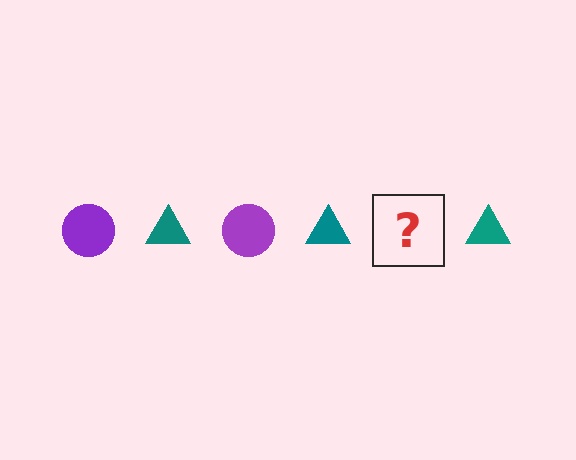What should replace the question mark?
The question mark should be replaced with a purple circle.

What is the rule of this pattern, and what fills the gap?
The rule is that the pattern alternates between purple circle and teal triangle. The gap should be filled with a purple circle.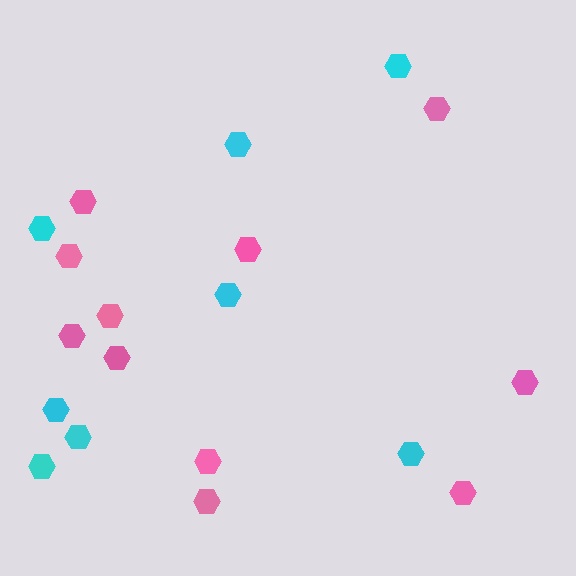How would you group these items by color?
There are 2 groups: one group of cyan hexagons (8) and one group of pink hexagons (11).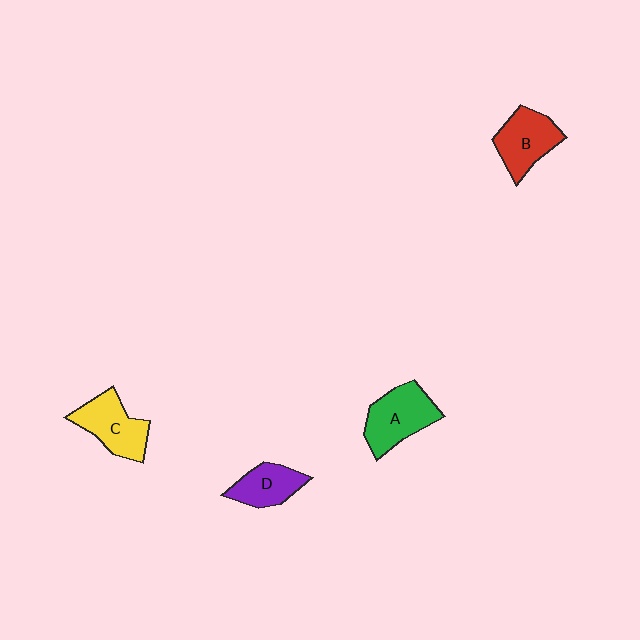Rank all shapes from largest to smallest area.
From largest to smallest: A (green), C (yellow), B (red), D (purple).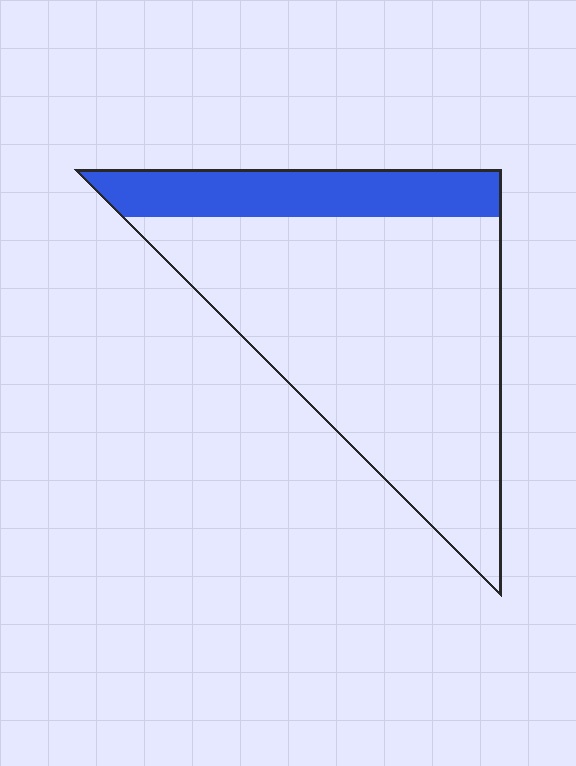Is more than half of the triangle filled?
No.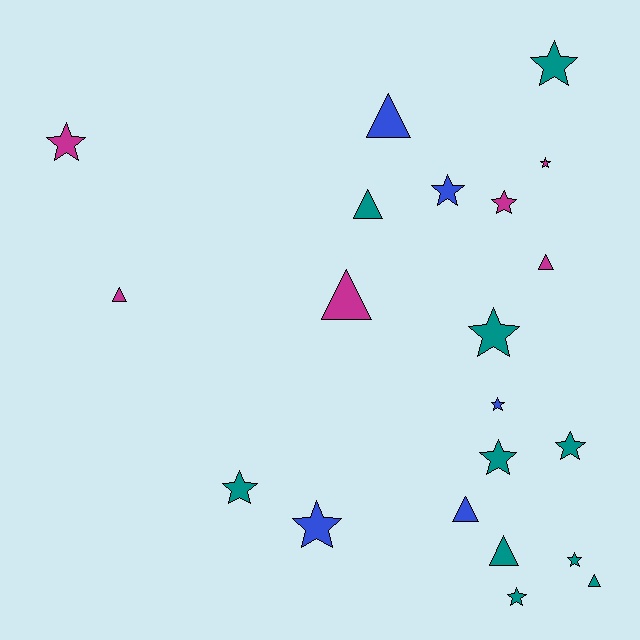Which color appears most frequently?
Teal, with 10 objects.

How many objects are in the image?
There are 21 objects.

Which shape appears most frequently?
Star, with 13 objects.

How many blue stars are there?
There are 3 blue stars.